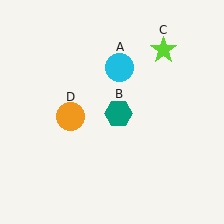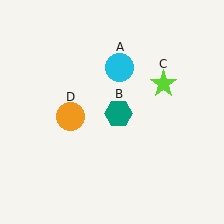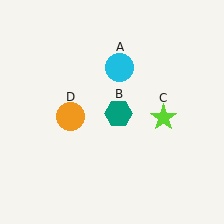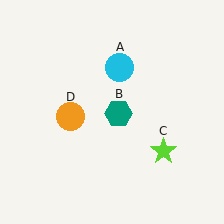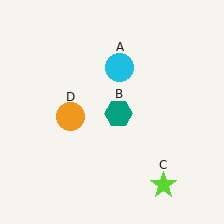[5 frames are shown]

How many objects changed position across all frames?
1 object changed position: lime star (object C).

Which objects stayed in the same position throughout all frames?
Cyan circle (object A) and teal hexagon (object B) and orange circle (object D) remained stationary.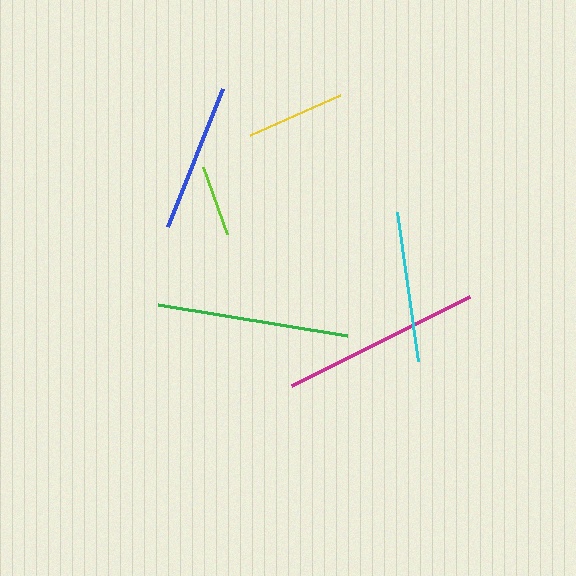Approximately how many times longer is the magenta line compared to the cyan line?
The magenta line is approximately 1.3 times the length of the cyan line.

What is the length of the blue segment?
The blue segment is approximately 150 pixels long.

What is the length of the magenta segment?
The magenta segment is approximately 199 pixels long.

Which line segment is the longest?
The magenta line is the longest at approximately 199 pixels.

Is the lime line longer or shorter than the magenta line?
The magenta line is longer than the lime line.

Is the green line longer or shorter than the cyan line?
The green line is longer than the cyan line.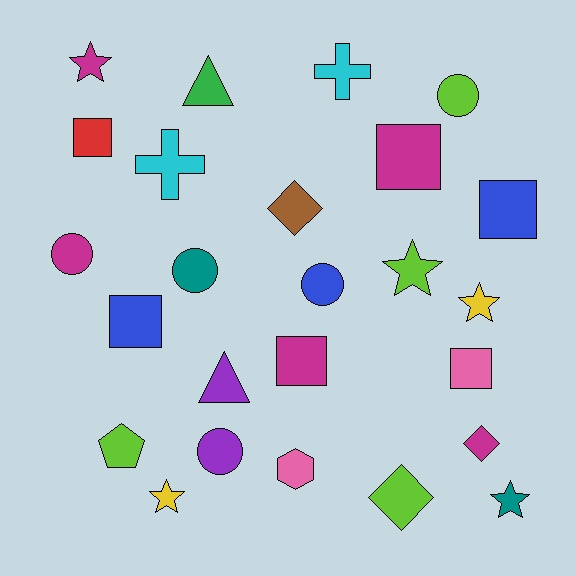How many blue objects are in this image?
There are 3 blue objects.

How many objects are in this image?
There are 25 objects.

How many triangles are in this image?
There are 2 triangles.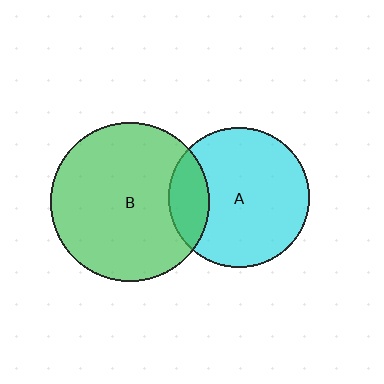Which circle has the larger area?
Circle B (green).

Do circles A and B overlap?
Yes.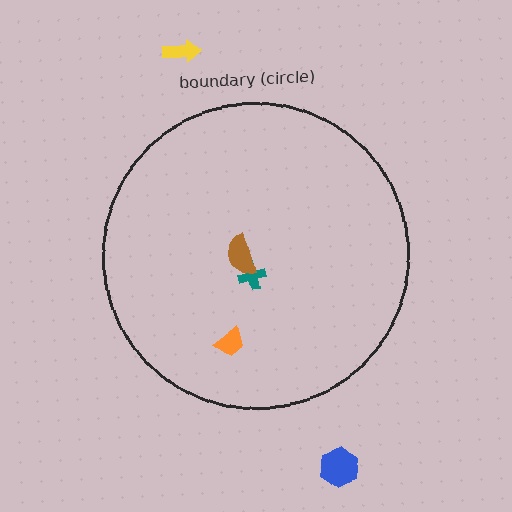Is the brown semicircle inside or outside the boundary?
Inside.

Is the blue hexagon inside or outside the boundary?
Outside.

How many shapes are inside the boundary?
3 inside, 2 outside.